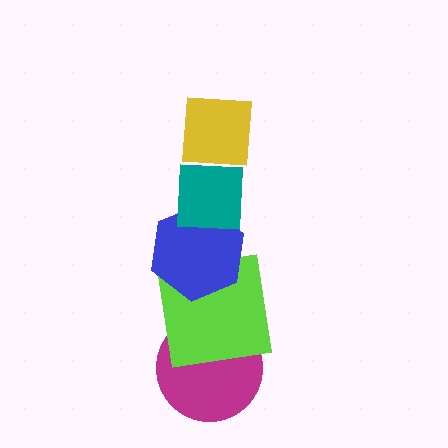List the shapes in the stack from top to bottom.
From top to bottom: the yellow square, the teal square, the blue hexagon, the lime square, the magenta circle.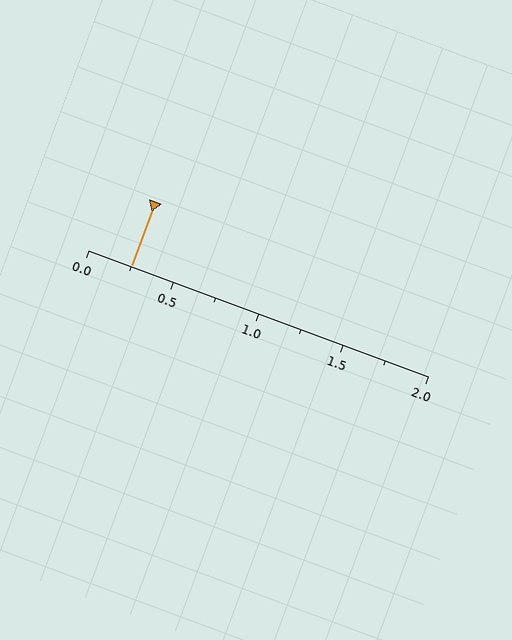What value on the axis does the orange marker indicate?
The marker indicates approximately 0.25.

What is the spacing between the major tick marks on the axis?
The major ticks are spaced 0.5 apart.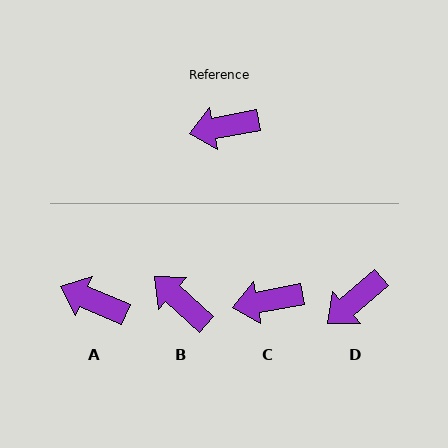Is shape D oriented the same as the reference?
No, it is off by about 31 degrees.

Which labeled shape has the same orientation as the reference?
C.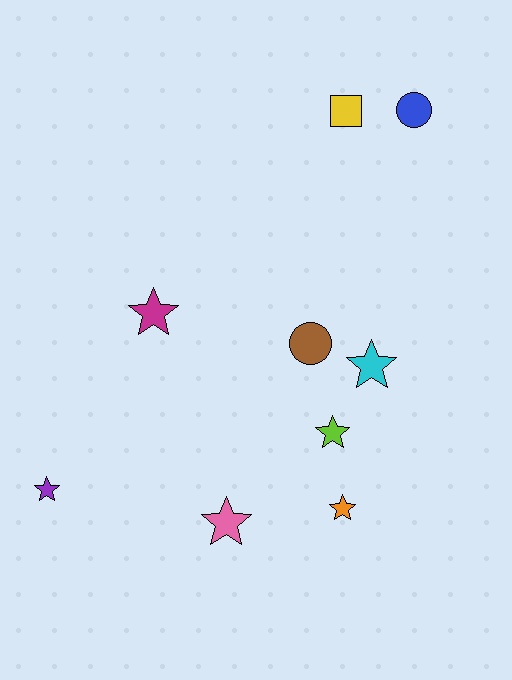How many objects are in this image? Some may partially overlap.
There are 9 objects.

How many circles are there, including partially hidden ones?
There are 2 circles.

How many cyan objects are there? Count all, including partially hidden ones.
There is 1 cyan object.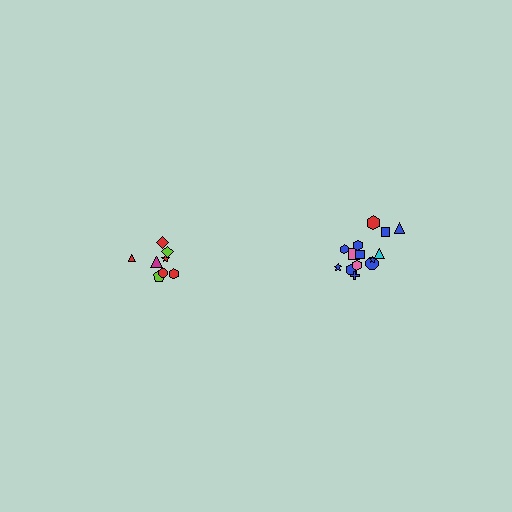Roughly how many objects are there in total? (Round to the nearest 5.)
Roughly 25 objects in total.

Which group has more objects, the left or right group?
The right group.